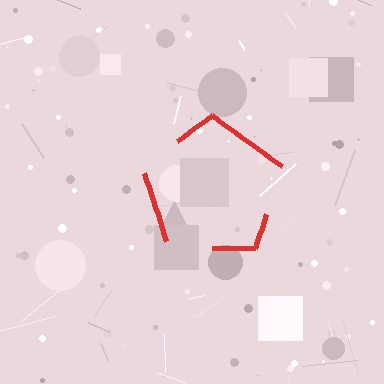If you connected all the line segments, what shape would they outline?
They would outline a pentagon.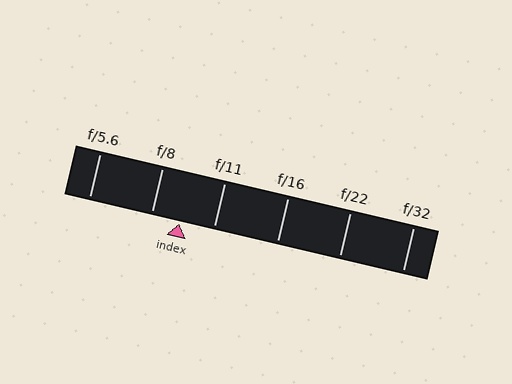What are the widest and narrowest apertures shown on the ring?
The widest aperture shown is f/5.6 and the narrowest is f/32.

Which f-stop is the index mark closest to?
The index mark is closest to f/8.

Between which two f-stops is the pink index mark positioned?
The index mark is between f/8 and f/11.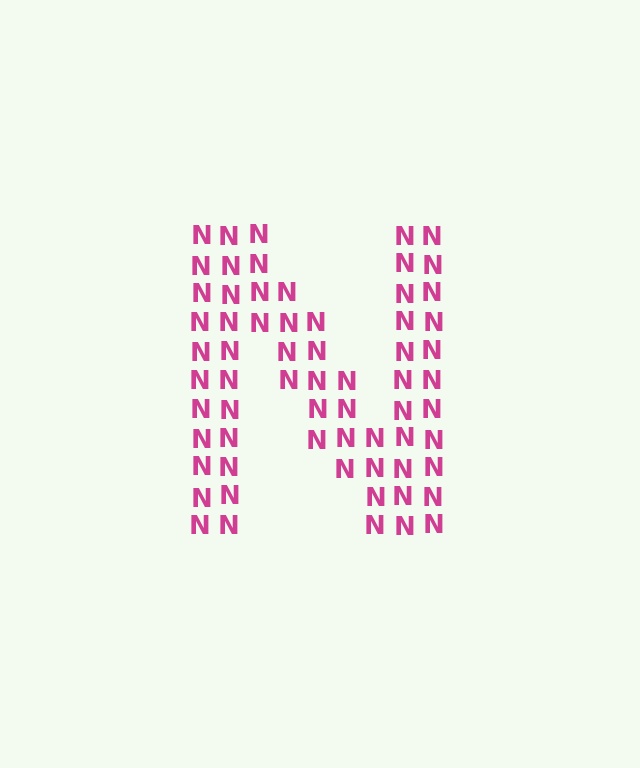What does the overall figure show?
The overall figure shows the letter N.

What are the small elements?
The small elements are letter N's.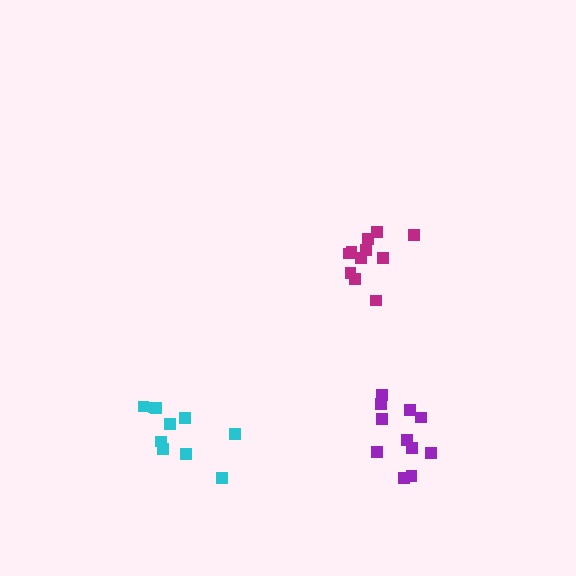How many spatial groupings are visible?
There are 3 spatial groupings.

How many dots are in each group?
Group 1: 11 dots, Group 2: 11 dots, Group 3: 10 dots (32 total).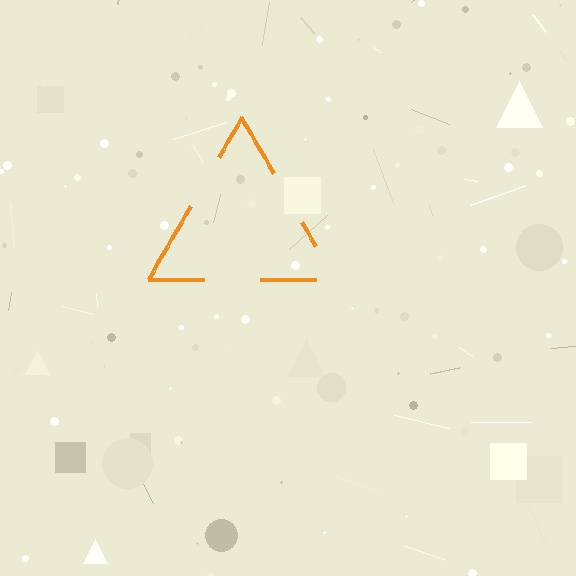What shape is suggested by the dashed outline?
The dashed outline suggests a triangle.